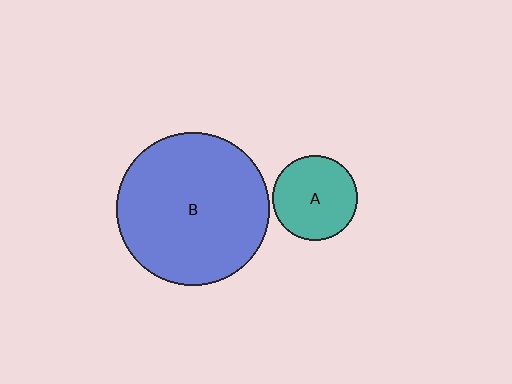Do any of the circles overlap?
No, none of the circles overlap.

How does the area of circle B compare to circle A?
Approximately 3.2 times.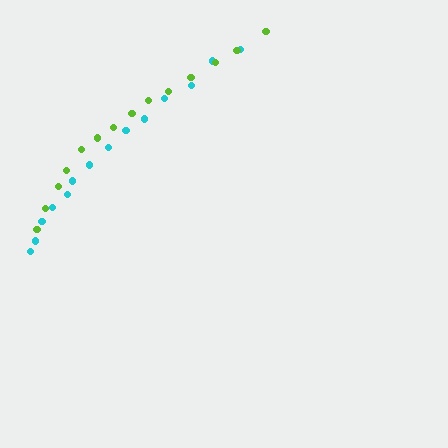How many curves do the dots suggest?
There are 2 distinct paths.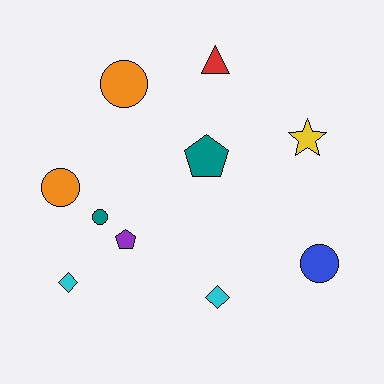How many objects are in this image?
There are 10 objects.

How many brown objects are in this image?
There are no brown objects.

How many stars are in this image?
There is 1 star.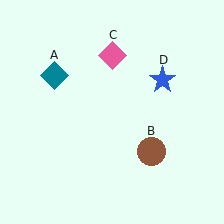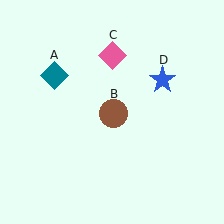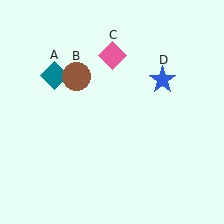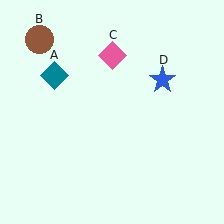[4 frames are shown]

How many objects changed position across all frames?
1 object changed position: brown circle (object B).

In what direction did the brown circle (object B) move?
The brown circle (object B) moved up and to the left.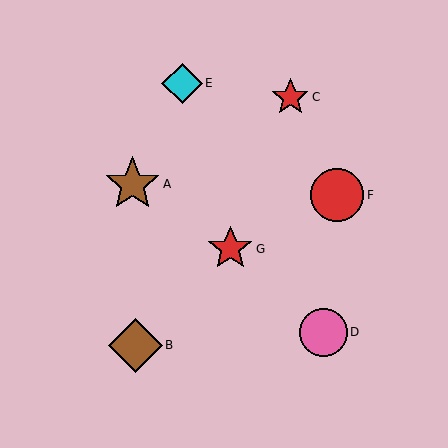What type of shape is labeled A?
Shape A is a brown star.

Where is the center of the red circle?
The center of the red circle is at (337, 195).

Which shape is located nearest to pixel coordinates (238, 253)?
The red star (labeled G) at (230, 249) is nearest to that location.